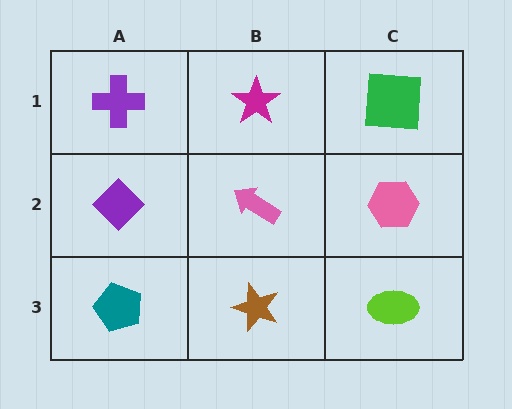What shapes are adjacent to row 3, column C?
A pink hexagon (row 2, column C), a brown star (row 3, column B).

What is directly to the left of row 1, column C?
A magenta star.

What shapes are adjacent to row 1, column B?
A pink arrow (row 2, column B), a purple cross (row 1, column A), a green square (row 1, column C).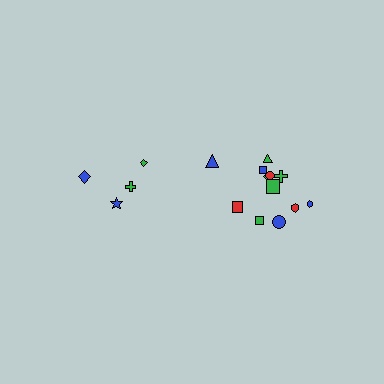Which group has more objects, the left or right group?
The right group.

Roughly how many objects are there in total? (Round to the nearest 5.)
Roughly 15 objects in total.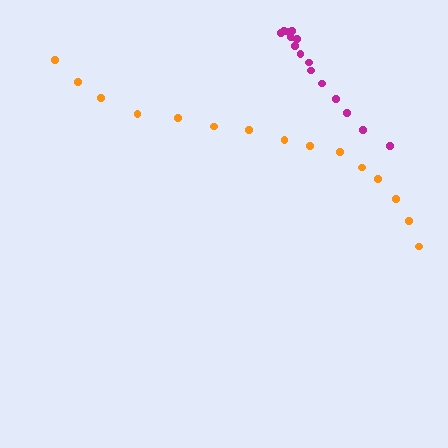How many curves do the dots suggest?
There are 2 distinct paths.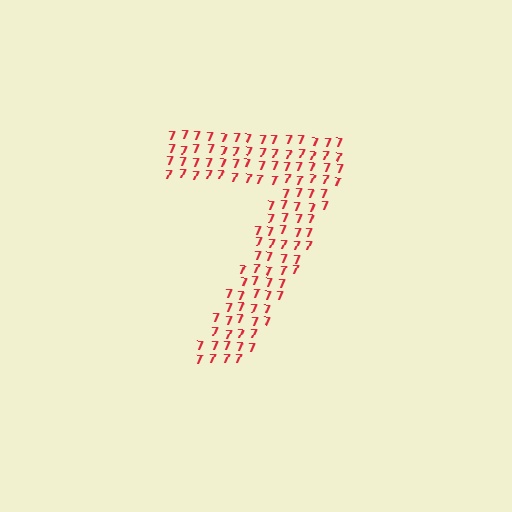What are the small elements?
The small elements are digit 7's.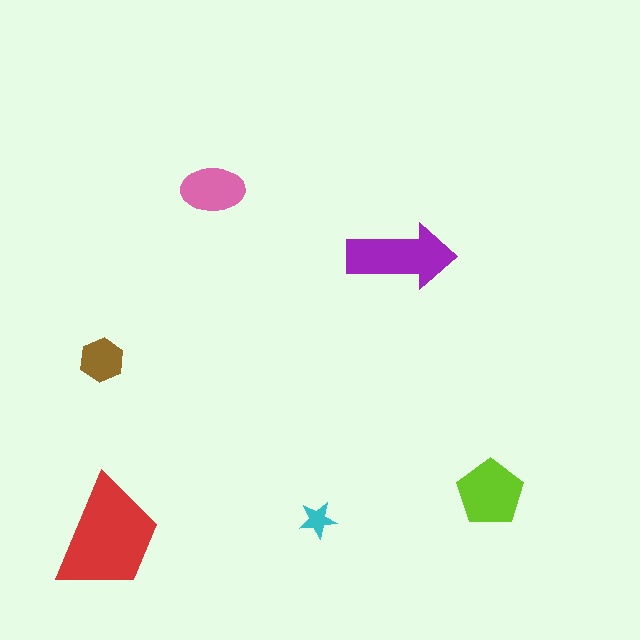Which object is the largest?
The red trapezoid.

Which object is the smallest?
The cyan star.